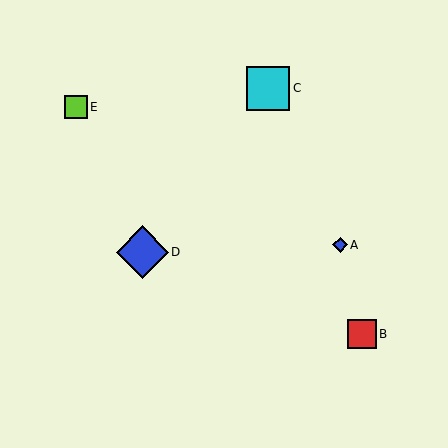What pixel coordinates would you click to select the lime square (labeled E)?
Click at (76, 107) to select the lime square E.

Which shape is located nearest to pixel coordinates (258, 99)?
The cyan square (labeled C) at (268, 88) is nearest to that location.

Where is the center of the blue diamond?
The center of the blue diamond is at (340, 245).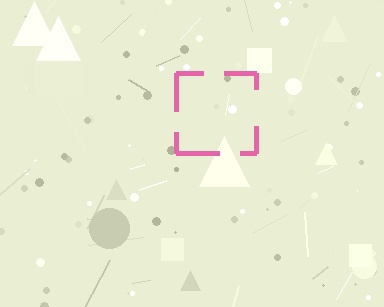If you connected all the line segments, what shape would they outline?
They would outline a square.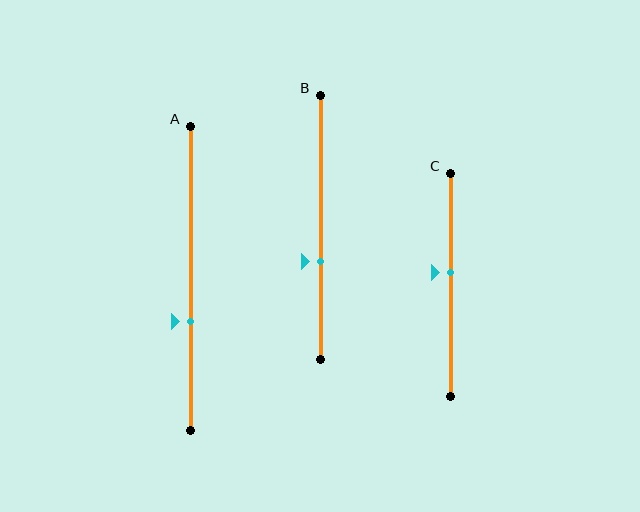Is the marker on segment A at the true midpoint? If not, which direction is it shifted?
No, the marker on segment A is shifted downward by about 14% of the segment length.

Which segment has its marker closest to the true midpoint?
Segment C has its marker closest to the true midpoint.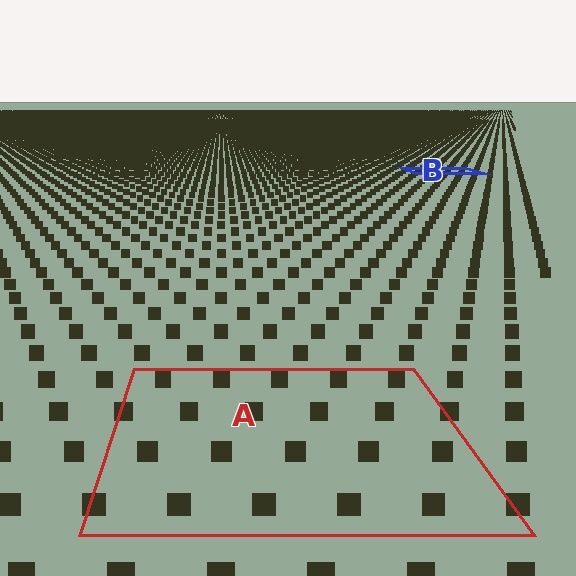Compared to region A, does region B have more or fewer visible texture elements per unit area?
Region B has more texture elements per unit area — they are packed more densely because it is farther away.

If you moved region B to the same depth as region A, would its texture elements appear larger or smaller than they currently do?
They would appear larger. At a closer depth, the same texture elements are projected at a bigger on-screen size.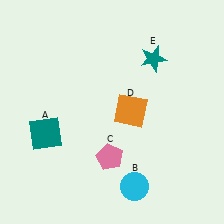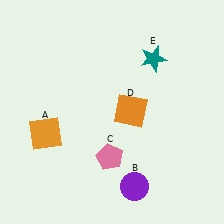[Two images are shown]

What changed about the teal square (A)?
In Image 1, A is teal. In Image 2, it changed to orange.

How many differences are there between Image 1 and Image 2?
There are 2 differences between the two images.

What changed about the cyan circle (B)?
In Image 1, B is cyan. In Image 2, it changed to purple.